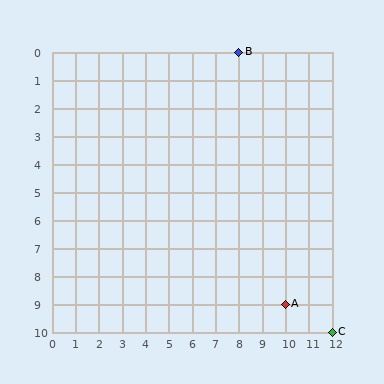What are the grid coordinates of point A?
Point A is at grid coordinates (10, 9).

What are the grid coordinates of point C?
Point C is at grid coordinates (12, 10).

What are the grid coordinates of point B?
Point B is at grid coordinates (8, 0).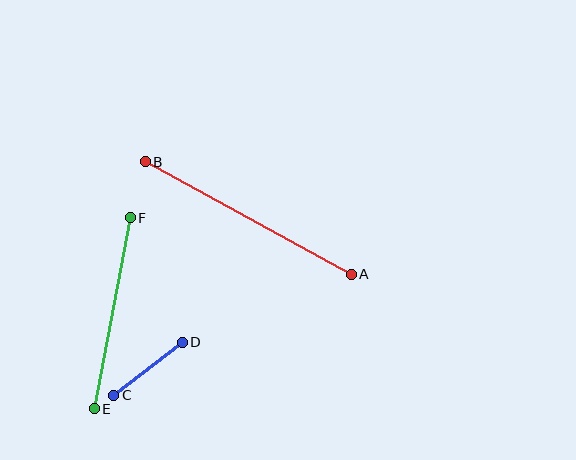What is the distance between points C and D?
The distance is approximately 87 pixels.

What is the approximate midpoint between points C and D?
The midpoint is at approximately (148, 369) pixels.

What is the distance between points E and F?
The distance is approximately 194 pixels.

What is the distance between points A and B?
The distance is approximately 235 pixels.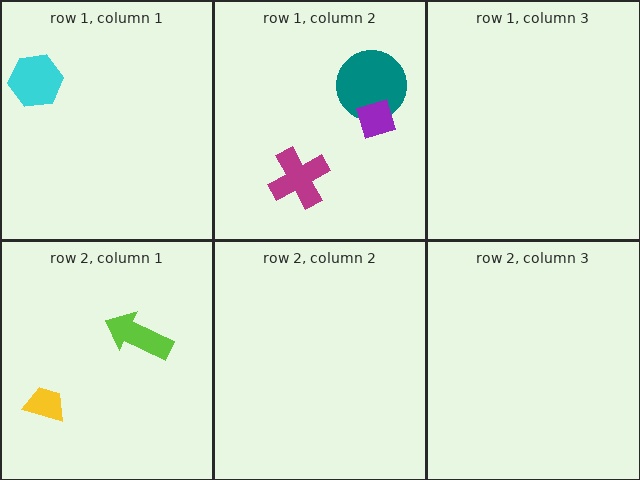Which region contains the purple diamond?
The row 1, column 2 region.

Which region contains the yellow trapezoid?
The row 2, column 1 region.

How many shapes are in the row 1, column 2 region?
3.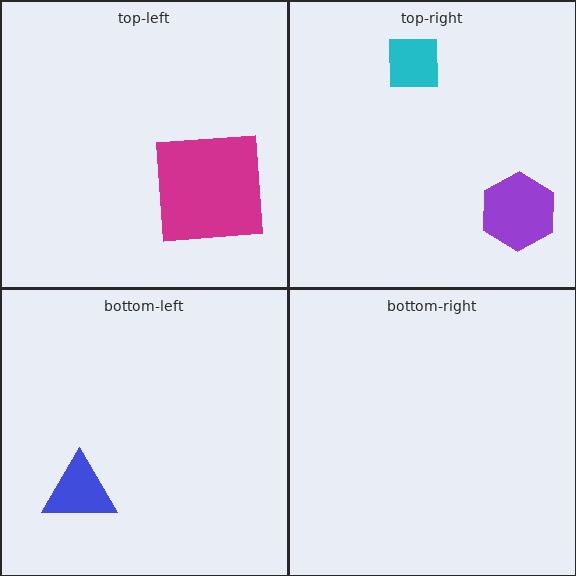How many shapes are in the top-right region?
2.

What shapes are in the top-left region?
The magenta square.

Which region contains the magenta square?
The top-left region.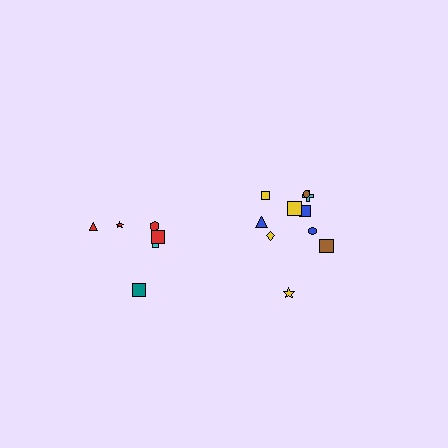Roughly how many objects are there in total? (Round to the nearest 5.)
Roughly 15 objects in total.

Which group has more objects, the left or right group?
The right group.